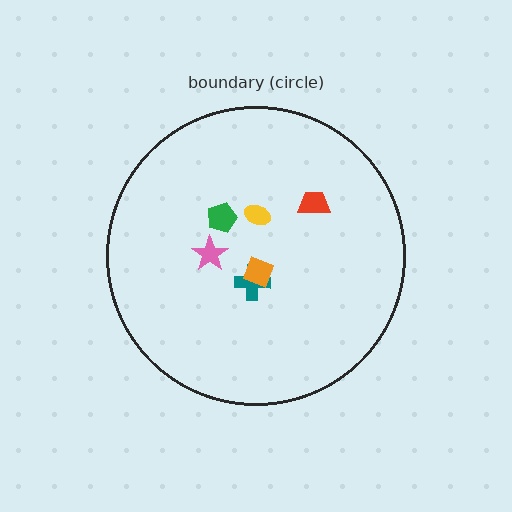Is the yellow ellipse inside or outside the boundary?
Inside.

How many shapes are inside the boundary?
6 inside, 0 outside.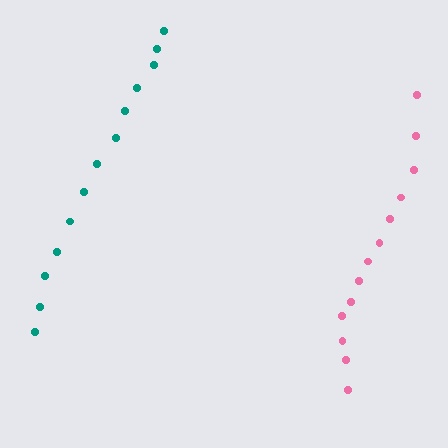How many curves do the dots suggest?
There are 2 distinct paths.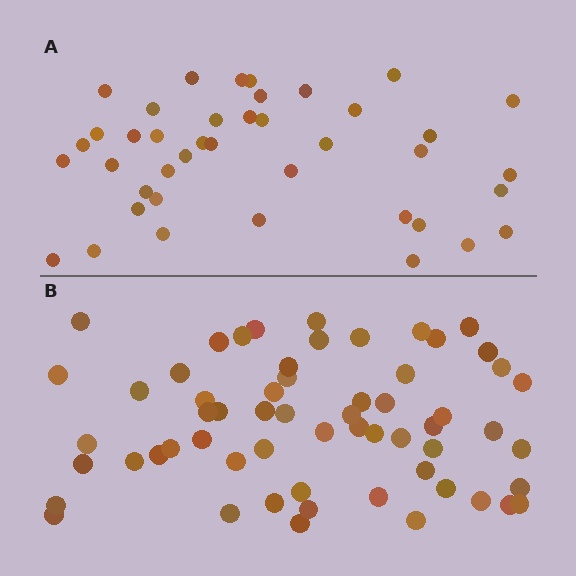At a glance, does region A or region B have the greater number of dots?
Region B (the bottom region) has more dots.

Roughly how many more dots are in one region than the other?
Region B has approximately 20 more dots than region A.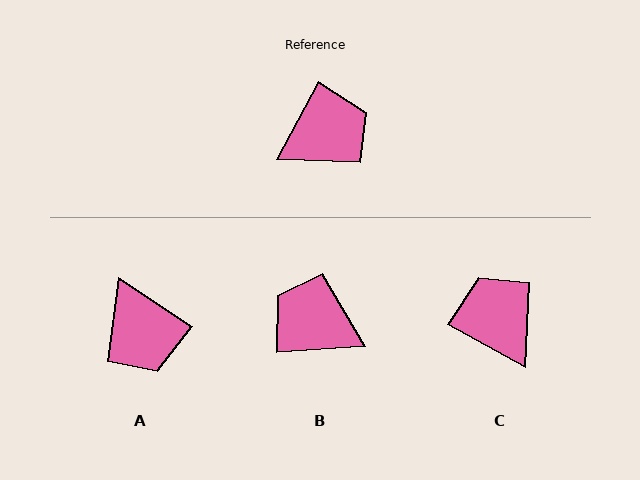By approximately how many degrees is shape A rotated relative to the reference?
Approximately 95 degrees clockwise.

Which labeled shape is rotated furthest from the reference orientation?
B, about 122 degrees away.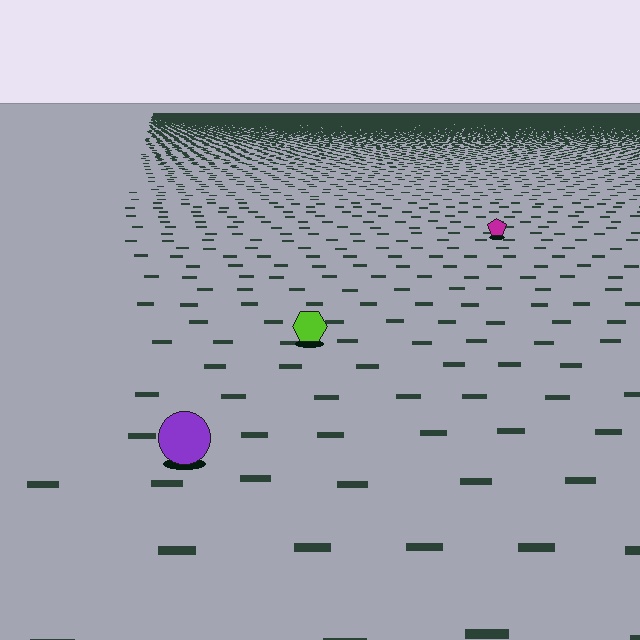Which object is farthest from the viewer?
The magenta pentagon is farthest from the viewer. It appears smaller and the ground texture around it is denser.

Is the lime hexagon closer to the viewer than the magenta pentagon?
Yes. The lime hexagon is closer — you can tell from the texture gradient: the ground texture is coarser near it.